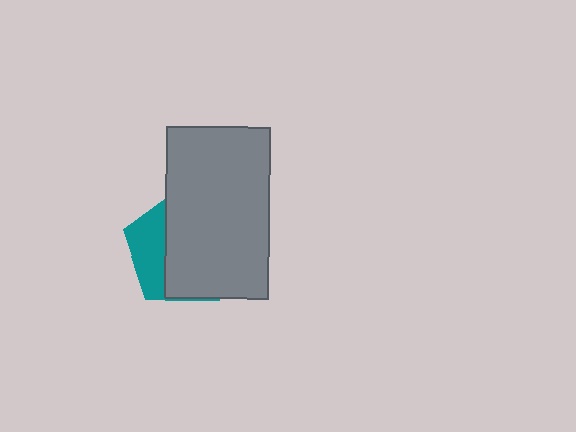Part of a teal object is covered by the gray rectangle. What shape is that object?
It is a pentagon.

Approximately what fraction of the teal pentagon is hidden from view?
Roughly 69% of the teal pentagon is hidden behind the gray rectangle.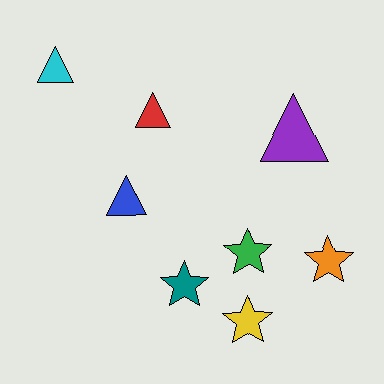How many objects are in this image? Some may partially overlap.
There are 8 objects.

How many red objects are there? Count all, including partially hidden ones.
There is 1 red object.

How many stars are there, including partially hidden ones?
There are 4 stars.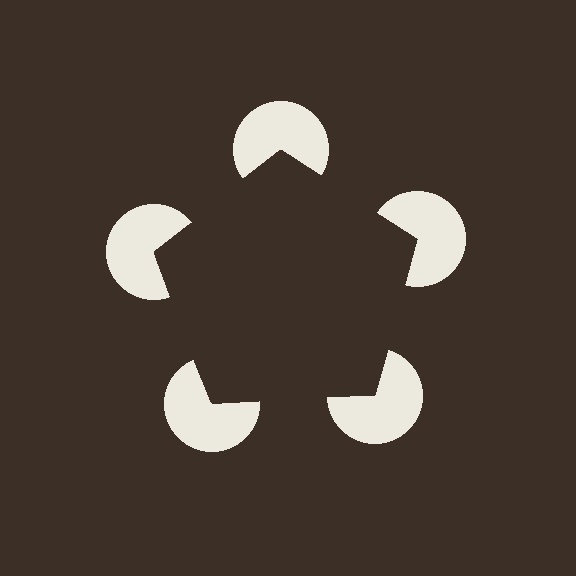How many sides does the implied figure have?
5 sides.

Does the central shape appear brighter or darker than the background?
It typically appears slightly darker than the background, even though no actual brightness change is drawn.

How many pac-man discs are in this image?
There are 5 — one at each vertex of the illusory pentagon.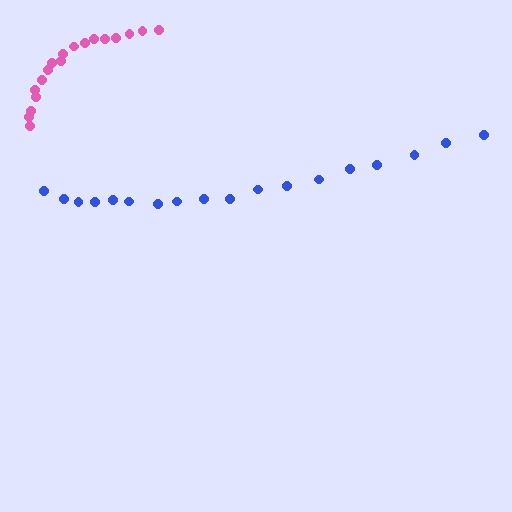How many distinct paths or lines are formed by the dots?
There are 2 distinct paths.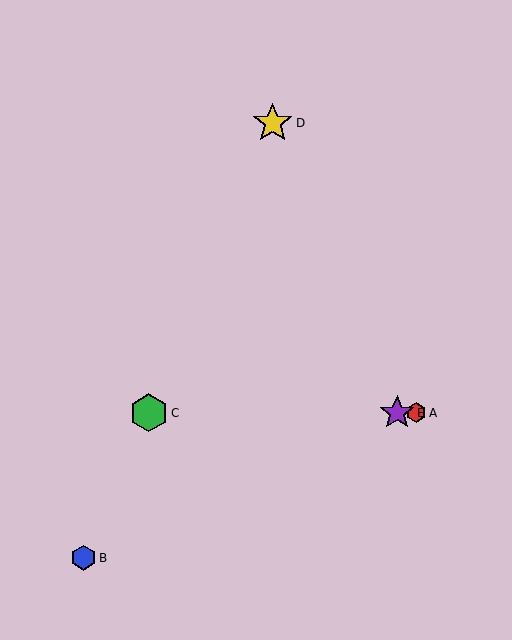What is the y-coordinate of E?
Object E is at y≈413.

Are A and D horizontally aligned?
No, A is at y≈413 and D is at y≈123.